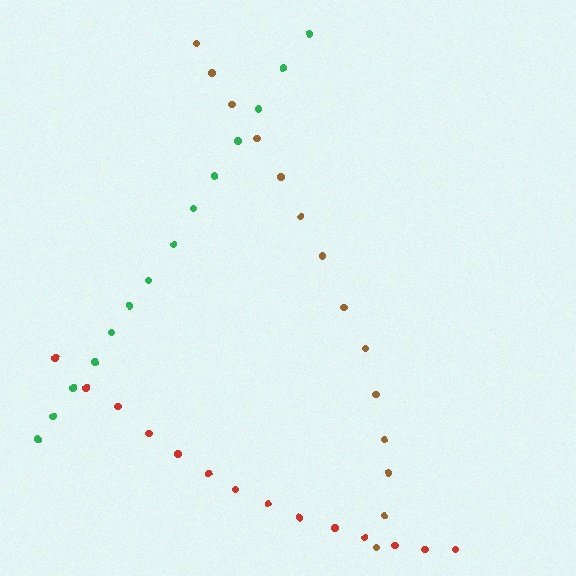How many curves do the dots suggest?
There are 3 distinct paths.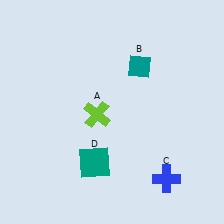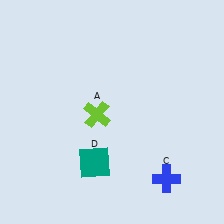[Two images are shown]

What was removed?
The teal diamond (B) was removed in Image 2.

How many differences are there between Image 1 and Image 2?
There is 1 difference between the two images.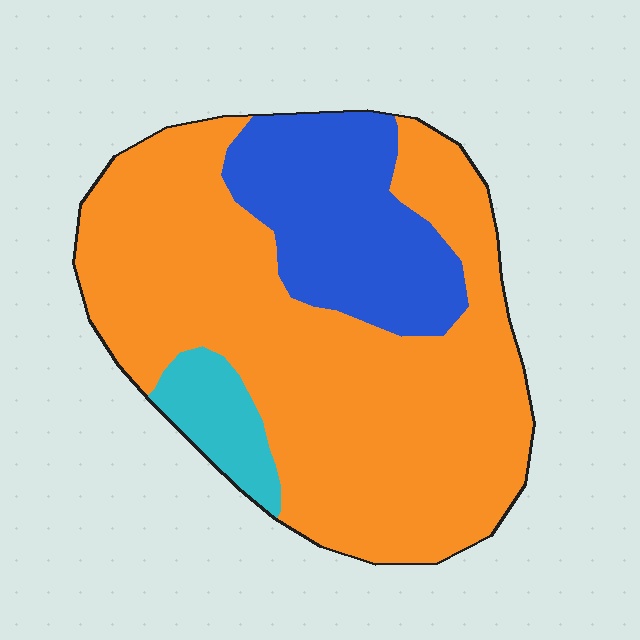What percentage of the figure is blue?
Blue covers about 25% of the figure.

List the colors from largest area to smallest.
From largest to smallest: orange, blue, cyan.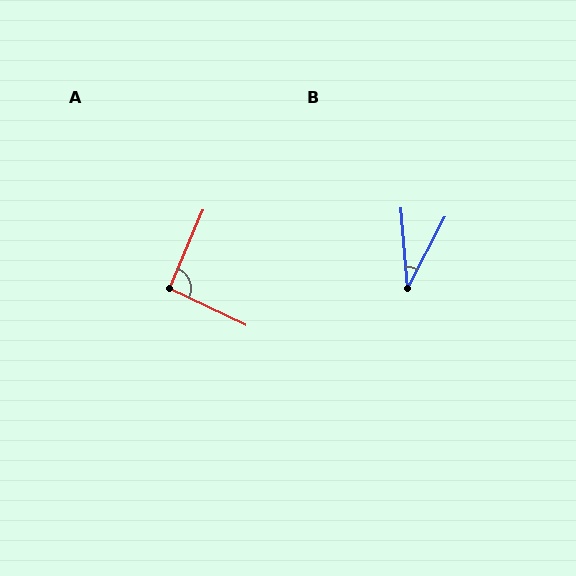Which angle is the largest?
A, at approximately 93 degrees.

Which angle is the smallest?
B, at approximately 32 degrees.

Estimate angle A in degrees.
Approximately 93 degrees.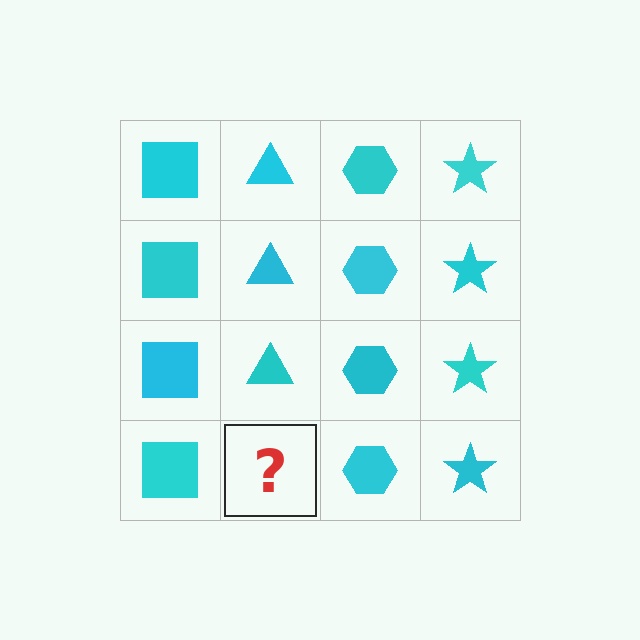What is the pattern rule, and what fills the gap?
The rule is that each column has a consistent shape. The gap should be filled with a cyan triangle.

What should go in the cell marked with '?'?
The missing cell should contain a cyan triangle.